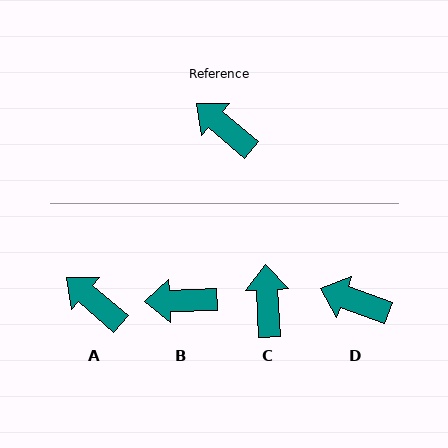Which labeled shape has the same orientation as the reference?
A.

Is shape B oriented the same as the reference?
No, it is off by about 43 degrees.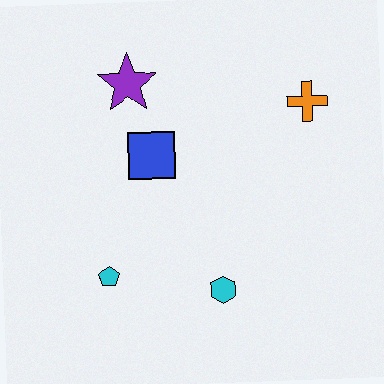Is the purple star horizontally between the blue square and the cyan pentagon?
Yes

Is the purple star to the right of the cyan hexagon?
No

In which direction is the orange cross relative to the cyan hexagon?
The orange cross is above the cyan hexagon.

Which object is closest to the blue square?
The purple star is closest to the blue square.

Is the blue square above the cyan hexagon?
Yes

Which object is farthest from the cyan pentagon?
The orange cross is farthest from the cyan pentagon.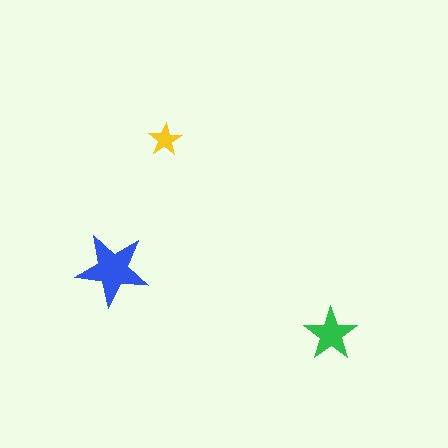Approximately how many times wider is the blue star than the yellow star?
About 2 times wider.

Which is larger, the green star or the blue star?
The blue one.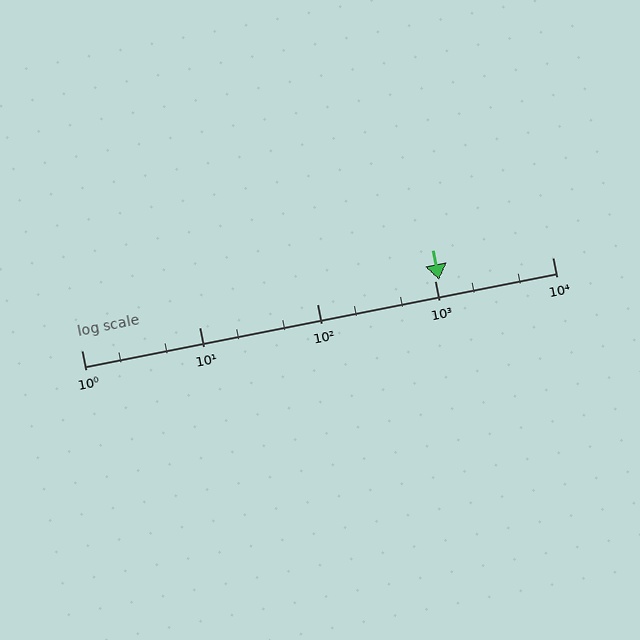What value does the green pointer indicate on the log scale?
The pointer indicates approximately 1100.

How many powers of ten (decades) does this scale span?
The scale spans 4 decades, from 1 to 10000.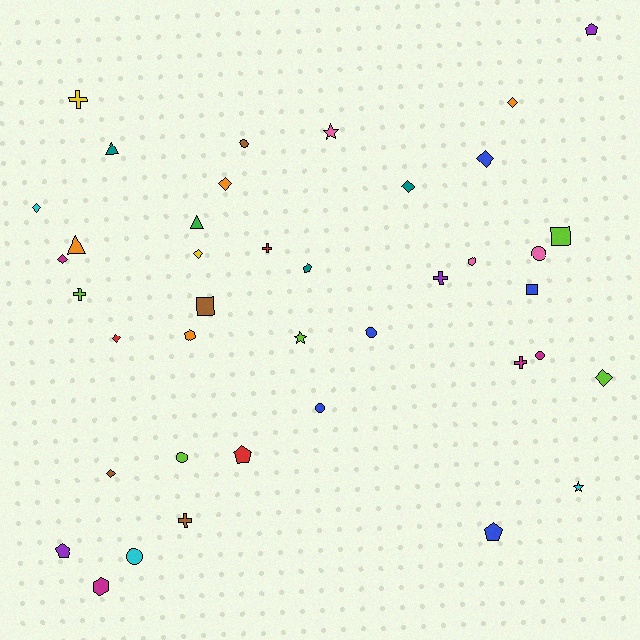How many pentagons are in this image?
There are 5 pentagons.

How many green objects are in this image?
There is 1 green object.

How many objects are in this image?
There are 40 objects.